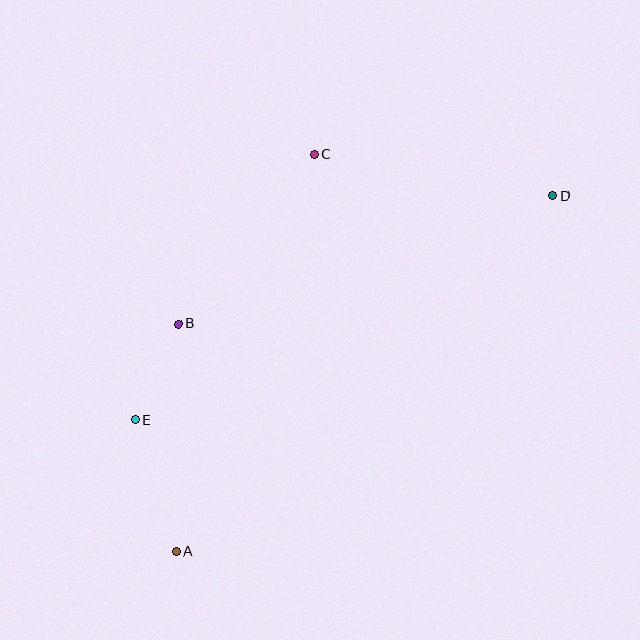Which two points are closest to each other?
Points B and E are closest to each other.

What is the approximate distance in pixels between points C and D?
The distance between C and D is approximately 242 pixels.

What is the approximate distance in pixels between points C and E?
The distance between C and E is approximately 320 pixels.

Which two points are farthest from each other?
Points A and D are farthest from each other.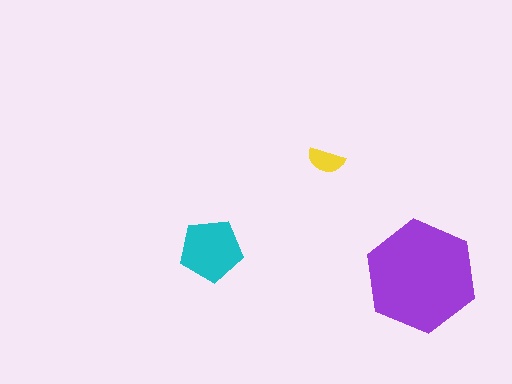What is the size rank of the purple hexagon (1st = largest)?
1st.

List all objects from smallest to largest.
The yellow semicircle, the cyan pentagon, the purple hexagon.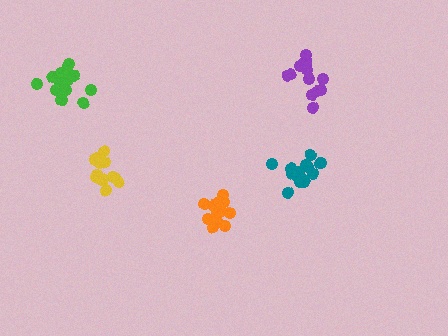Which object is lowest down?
The orange cluster is bottommost.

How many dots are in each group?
Group 1: 14 dots, Group 2: 14 dots, Group 3: 15 dots, Group 4: 17 dots, Group 5: 13 dots (73 total).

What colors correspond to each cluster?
The clusters are colored: purple, yellow, teal, green, orange.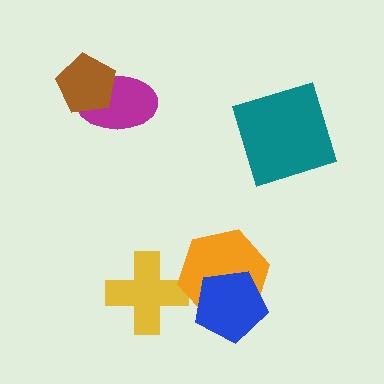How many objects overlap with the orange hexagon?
2 objects overlap with the orange hexagon.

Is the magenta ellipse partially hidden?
Yes, it is partially covered by another shape.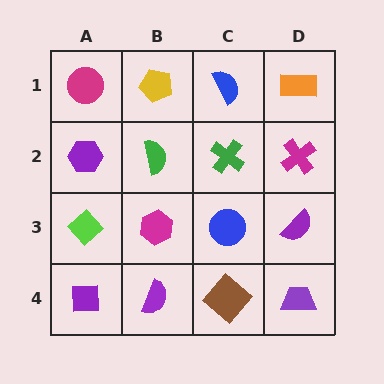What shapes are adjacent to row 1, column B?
A green semicircle (row 2, column B), a magenta circle (row 1, column A), a blue semicircle (row 1, column C).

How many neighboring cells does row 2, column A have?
3.